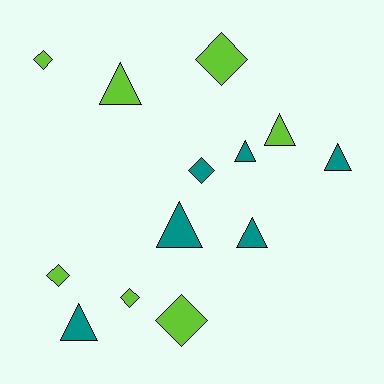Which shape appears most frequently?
Triangle, with 7 objects.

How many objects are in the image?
There are 13 objects.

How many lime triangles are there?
There are 2 lime triangles.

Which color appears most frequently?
Lime, with 7 objects.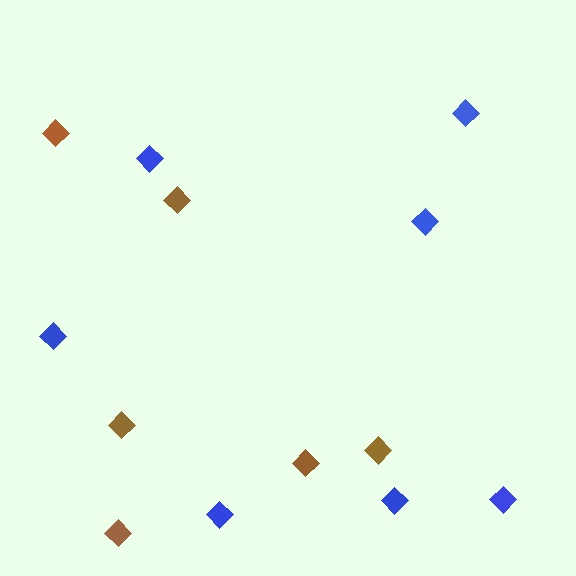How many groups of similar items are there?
There are 2 groups: one group of brown diamonds (6) and one group of blue diamonds (7).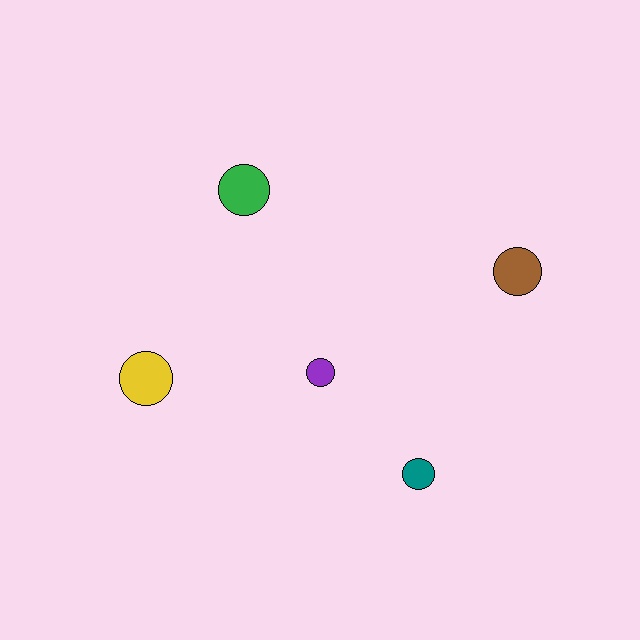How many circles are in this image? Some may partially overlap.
There are 5 circles.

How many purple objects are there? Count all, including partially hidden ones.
There is 1 purple object.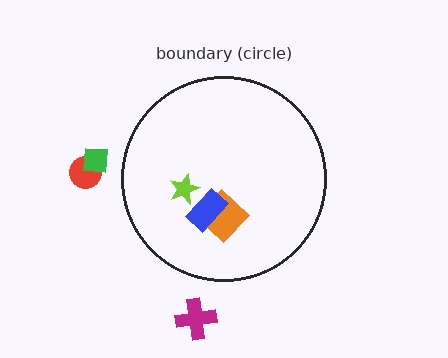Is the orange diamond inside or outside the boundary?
Inside.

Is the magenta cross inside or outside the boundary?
Outside.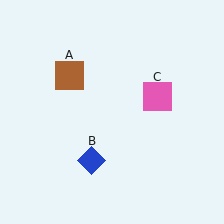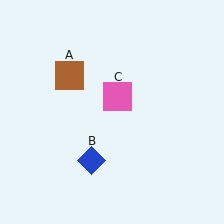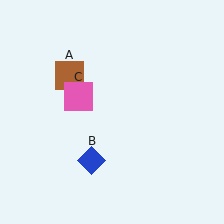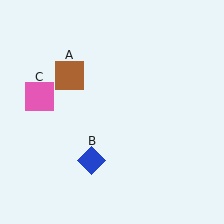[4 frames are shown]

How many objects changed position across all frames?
1 object changed position: pink square (object C).